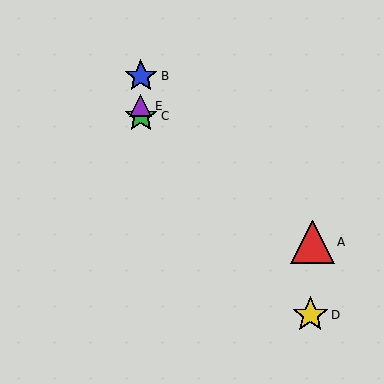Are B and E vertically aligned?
Yes, both are at x≈141.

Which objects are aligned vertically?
Objects B, C, E are aligned vertically.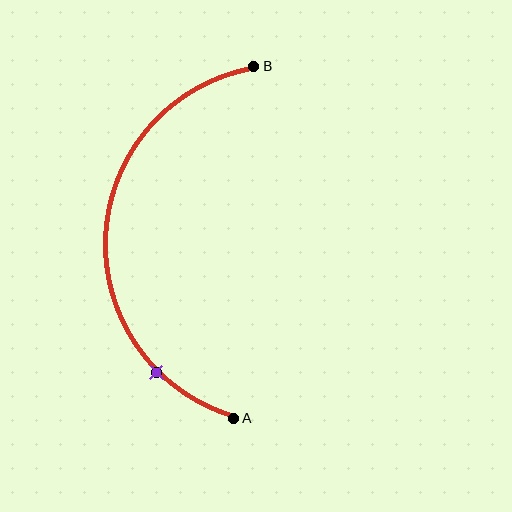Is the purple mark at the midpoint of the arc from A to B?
No. The purple mark lies on the arc but is closer to endpoint A. The arc midpoint would be at the point on the curve equidistant along the arc from both A and B.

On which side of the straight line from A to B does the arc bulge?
The arc bulges to the left of the straight line connecting A and B.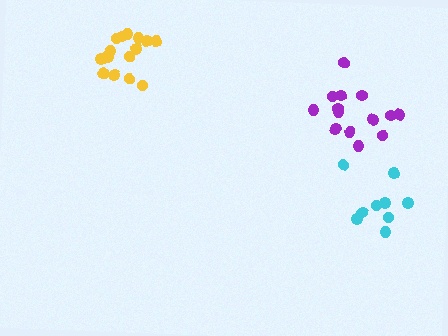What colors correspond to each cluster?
The clusters are colored: purple, cyan, yellow.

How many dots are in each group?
Group 1: 14 dots, Group 2: 9 dots, Group 3: 15 dots (38 total).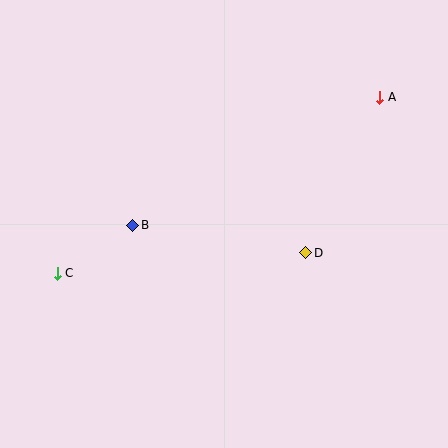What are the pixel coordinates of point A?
Point A is at (380, 97).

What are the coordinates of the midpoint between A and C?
The midpoint between A and C is at (219, 185).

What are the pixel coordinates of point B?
Point B is at (133, 225).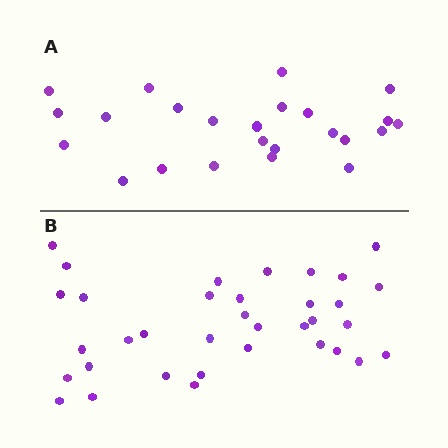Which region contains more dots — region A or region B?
Region B (the bottom region) has more dots.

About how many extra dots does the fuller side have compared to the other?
Region B has roughly 12 or so more dots than region A.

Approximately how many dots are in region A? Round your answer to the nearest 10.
About 20 dots. (The exact count is 24, which rounds to 20.)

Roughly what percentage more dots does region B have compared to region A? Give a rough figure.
About 45% more.